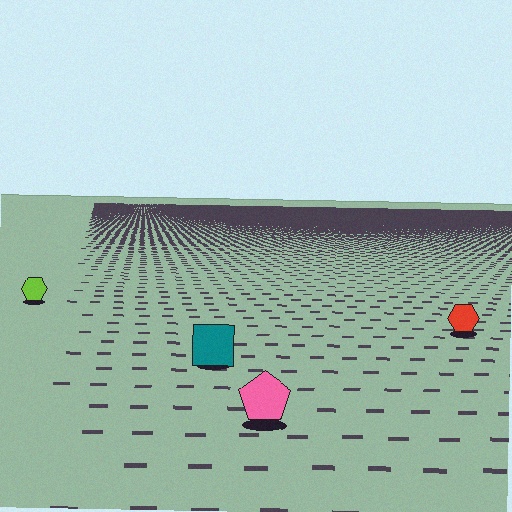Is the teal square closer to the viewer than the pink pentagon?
No. The pink pentagon is closer — you can tell from the texture gradient: the ground texture is coarser near it.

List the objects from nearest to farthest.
From nearest to farthest: the pink pentagon, the teal square, the red hexagon, the lime hexagon.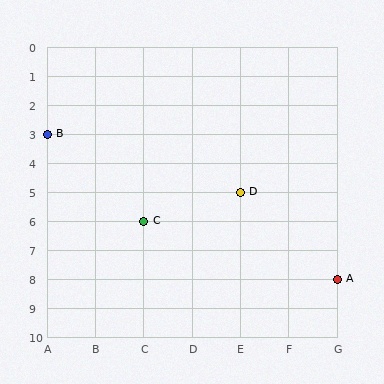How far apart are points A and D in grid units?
Points A and D are 2 columns and 3 rows apart (about 3.6 grid units diagonally).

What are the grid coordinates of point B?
Point B is at grid coordinates (A, 3).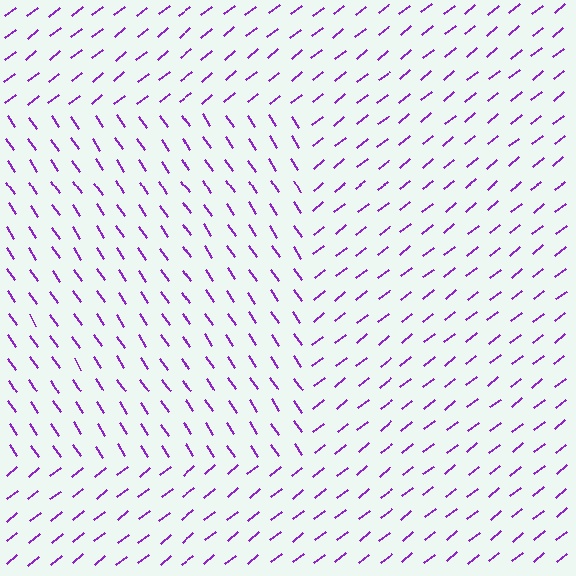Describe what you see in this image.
The image is filled with small purple line segments. A rectangle region in the image has lines oriented differently from the surrounding lines, creating a visible texture boundary.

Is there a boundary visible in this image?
Yes, there is a texture boundary formed by a change in line orientation.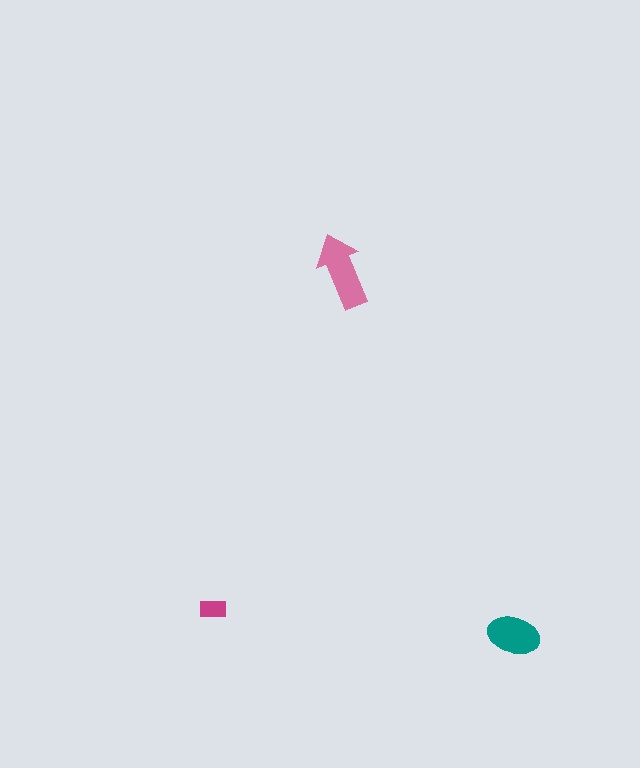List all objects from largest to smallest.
The pink arrow, the teal ellipse, the magenta rectangle.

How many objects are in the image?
There are 3 objects in the image.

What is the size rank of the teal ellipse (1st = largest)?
2nd.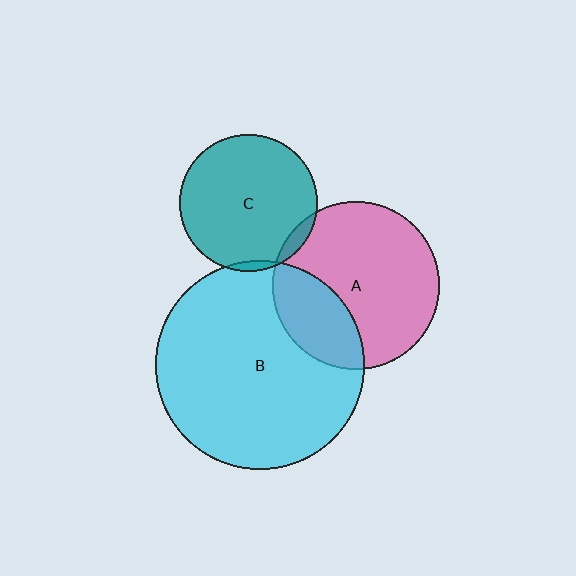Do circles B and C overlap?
Yes.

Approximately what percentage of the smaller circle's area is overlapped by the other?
Approximately 5%.